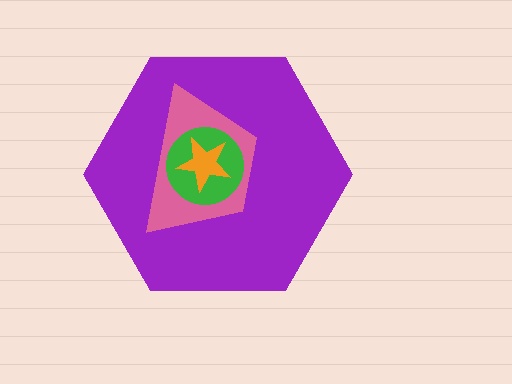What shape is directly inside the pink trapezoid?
The green circle.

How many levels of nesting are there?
4.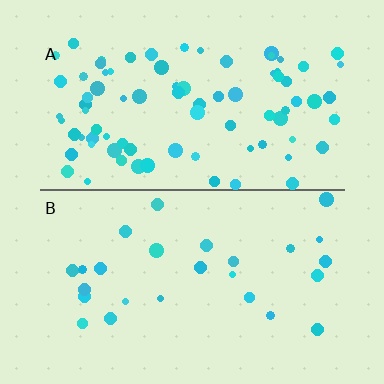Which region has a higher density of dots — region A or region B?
A (the top).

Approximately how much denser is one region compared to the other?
Approximately 3.0× — region A over region B.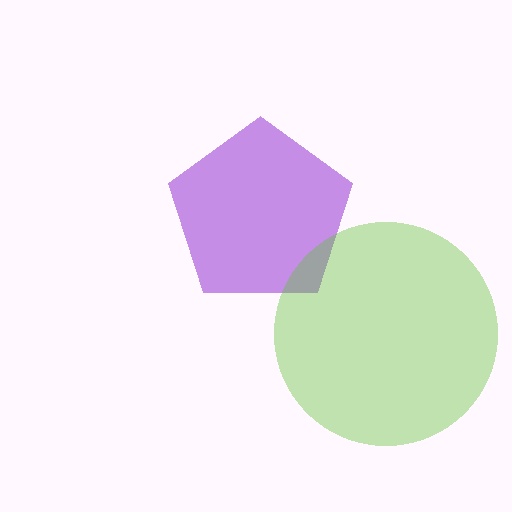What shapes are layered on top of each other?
The layered shapes are: a purple pentagon, a lime circle.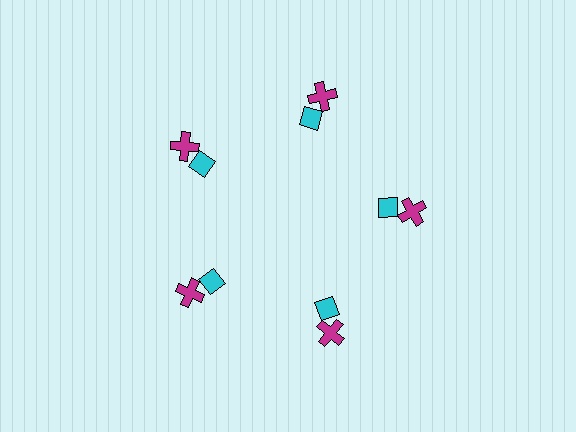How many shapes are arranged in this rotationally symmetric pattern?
There are 10 shapes, arranged in 5 groups of 2.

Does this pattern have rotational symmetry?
Yes, this pattern has 5-fold rotational symmetry. It looks the same after rotating 72 degrees around the center.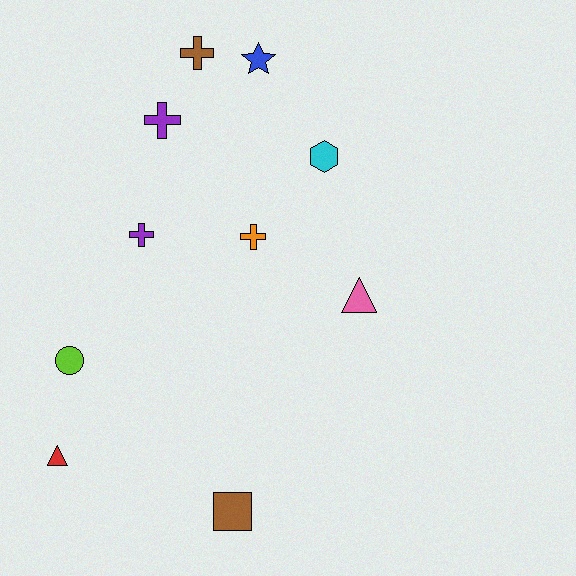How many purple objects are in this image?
There are 2 purple objects.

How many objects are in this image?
There are 10 objects.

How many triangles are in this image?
There are 2 triangles.